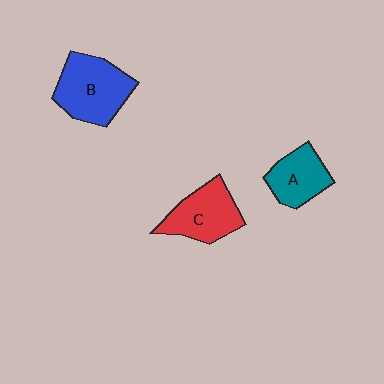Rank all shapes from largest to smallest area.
From largest to smallest: B (blue), C (red), A (teal).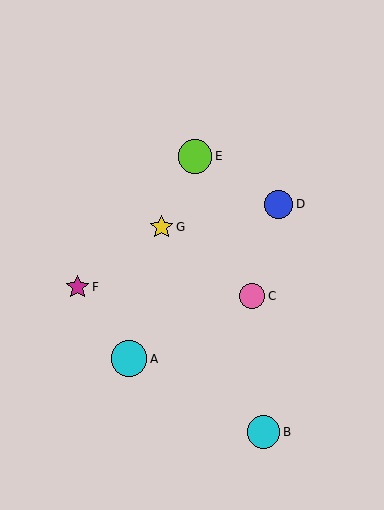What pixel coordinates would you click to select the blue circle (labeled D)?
Click at (279, 204) to select the blue circle D.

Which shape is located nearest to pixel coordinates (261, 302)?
The pink circle (labeled C) at (252, 296) is nearest to that location.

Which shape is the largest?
The cyan circle (labeled A) is the largest.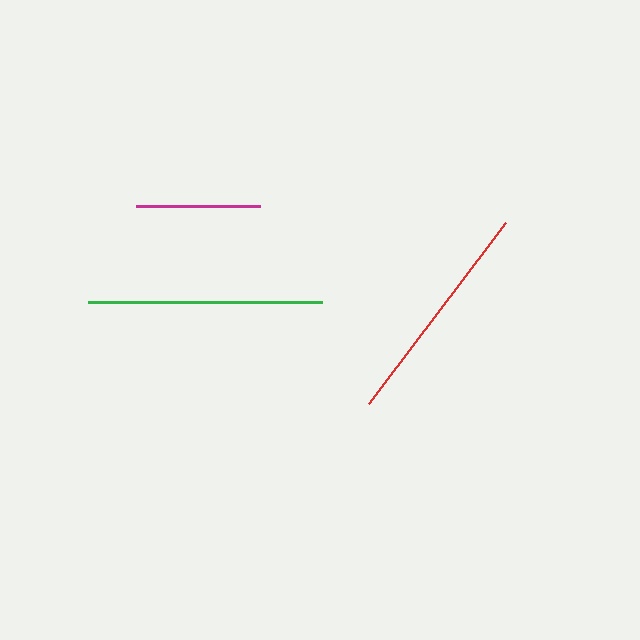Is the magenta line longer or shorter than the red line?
The red line is longer than the magenta line.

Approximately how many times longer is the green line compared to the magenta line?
The green line is approximately 1.9 times the length of the magenta line.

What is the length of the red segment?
The red segment is approximately 227 pixels long.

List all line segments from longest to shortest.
From longest to shortest: green, red, magenta.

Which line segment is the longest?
The green line is the longest at approximately 233 pixels.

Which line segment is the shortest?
The magenta line is the shortest at approximately 124 pixels.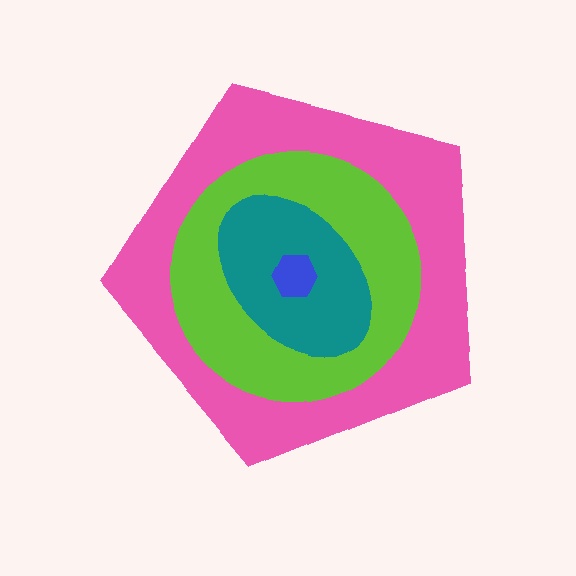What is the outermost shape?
The pink pentagon.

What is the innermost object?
The blue hexagon.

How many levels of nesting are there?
4.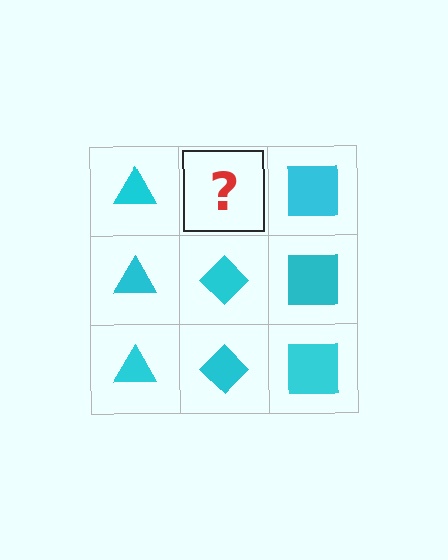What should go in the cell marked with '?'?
The missing cell should contain a cyan diamond.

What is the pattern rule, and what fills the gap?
The rule is that each column has a consistent shape. The gap should be filled with a cyan diamond.